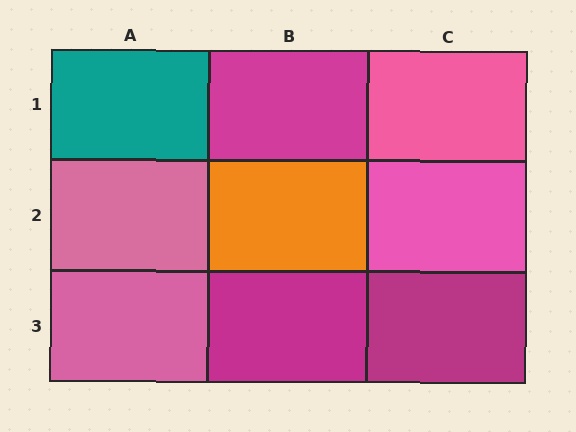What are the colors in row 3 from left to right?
Pink, magenta, magenta.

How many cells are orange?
1 cell is orange.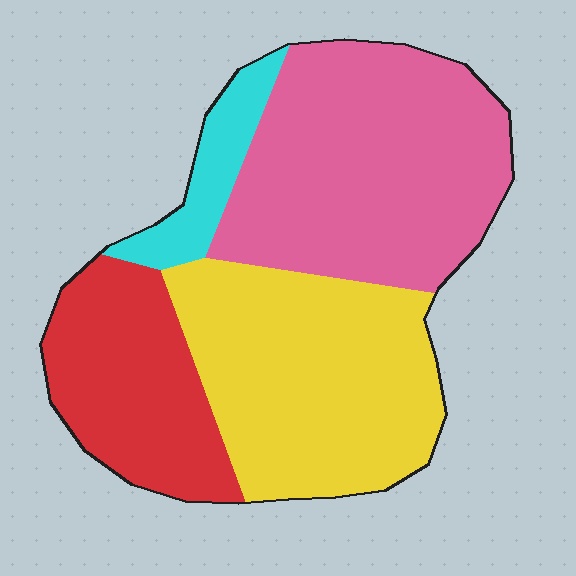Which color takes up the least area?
Cyan, at roughly 10%.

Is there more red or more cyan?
Red.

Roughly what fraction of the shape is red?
Red covers around 20% of the shape.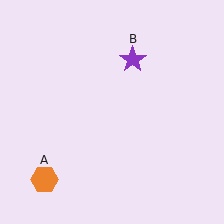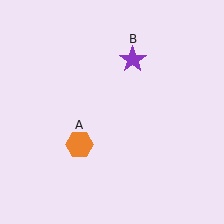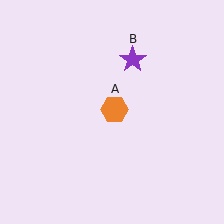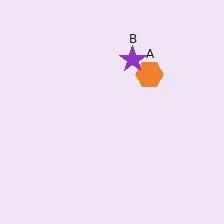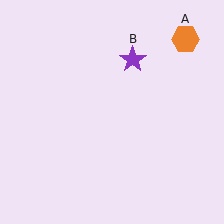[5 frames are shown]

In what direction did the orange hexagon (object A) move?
The orange hexagon (object A) moved up and to the right.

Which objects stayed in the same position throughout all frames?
Purple star (object B) remained stationary.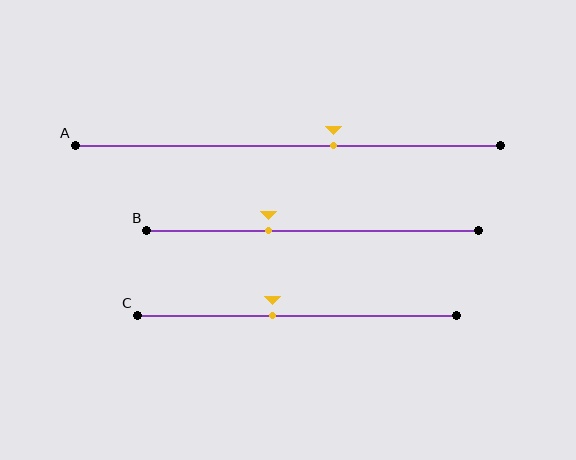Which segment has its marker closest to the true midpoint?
Segment C has its marker closest to the true midpoint.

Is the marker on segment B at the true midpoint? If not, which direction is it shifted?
No, the marker on segment B is shifted to the left by about 13% of the segment length.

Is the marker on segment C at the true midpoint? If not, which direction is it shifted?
No, the marker on segment C is shifted to the left by about 8% of the segment length.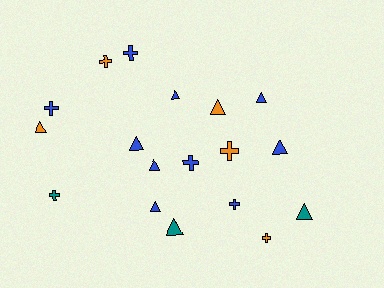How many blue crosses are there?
There are 4 blue crosses.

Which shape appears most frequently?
Triangle, with 10 objects.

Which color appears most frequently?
Blue, with 10 objects.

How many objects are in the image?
There are 18 objects.